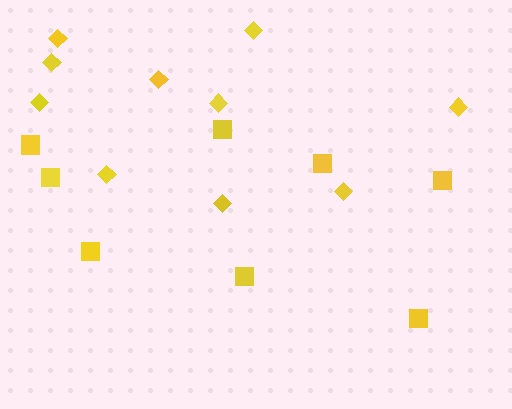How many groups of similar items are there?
There are 2 groups: one group of squares (8) and one group of diamonds (10).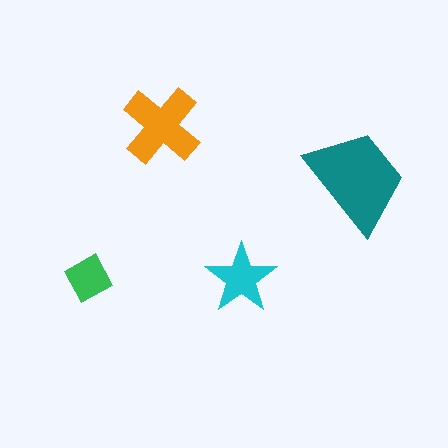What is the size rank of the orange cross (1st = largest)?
2nd.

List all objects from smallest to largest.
The green diamond, the cyan star, the orange cross, the teal trapezoid.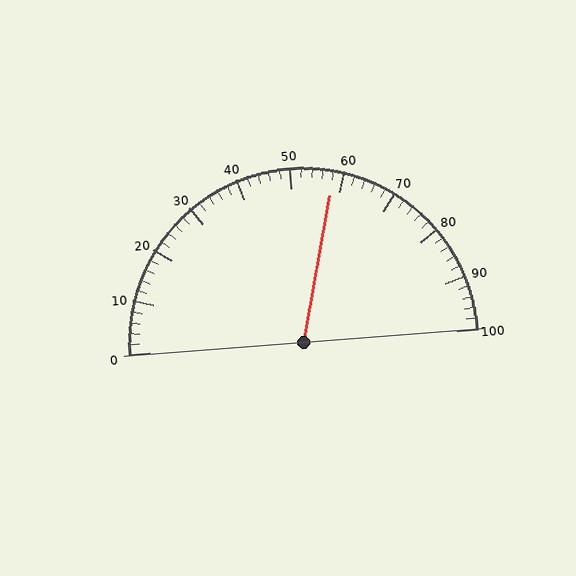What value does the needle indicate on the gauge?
The needle indicates approximately 58.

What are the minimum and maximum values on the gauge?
The gauge ranges from 0 to 100.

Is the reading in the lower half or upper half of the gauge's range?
The reading is in the upper half of the range (0 to 100).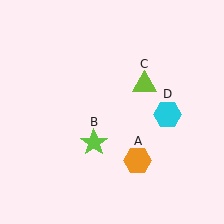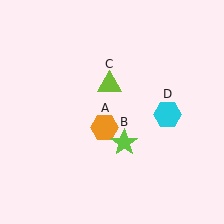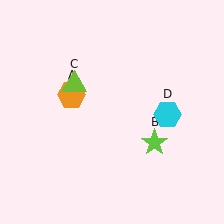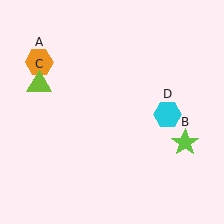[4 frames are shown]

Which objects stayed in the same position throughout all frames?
Cyan hexagon (object D) remained stationary.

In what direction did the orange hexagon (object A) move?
The orange hexagon (object A) moved up and to the left.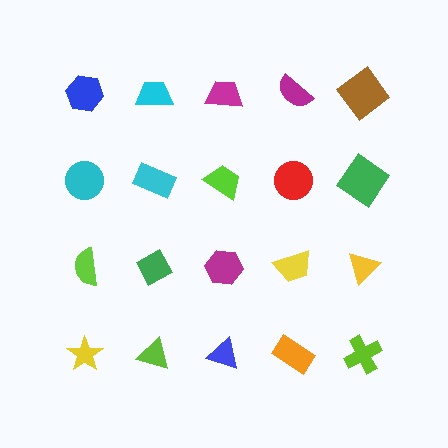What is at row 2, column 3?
A lime trapezoid.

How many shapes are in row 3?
5 shapes.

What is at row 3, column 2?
A green diamond.